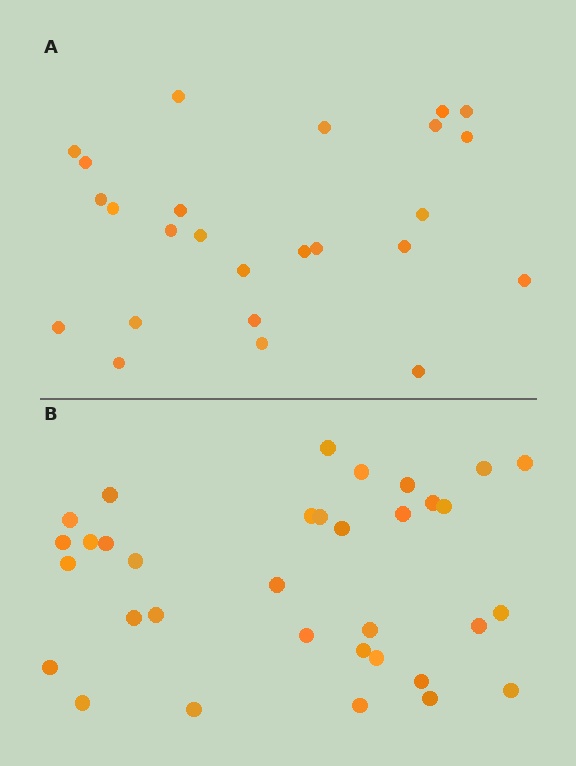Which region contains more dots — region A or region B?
Region B (the bottom region) has more dots.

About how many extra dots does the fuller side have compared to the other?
Region B has roughly 8 or so more dots than region A.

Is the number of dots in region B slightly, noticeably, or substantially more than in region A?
Region B has noticeably more, but not dramatically so. The ratio is roughly 1.4 to 1.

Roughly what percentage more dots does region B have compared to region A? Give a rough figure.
About 35% more.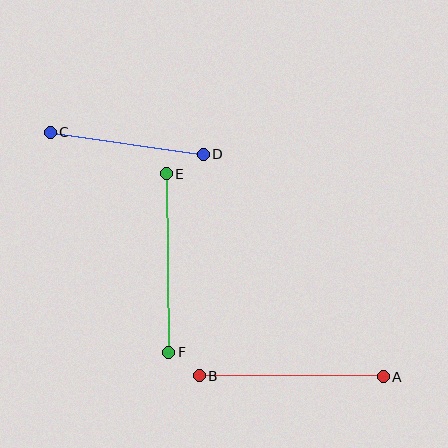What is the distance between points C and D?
The distance is approximately 155 pixels.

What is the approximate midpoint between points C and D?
The midpoint is at approximately (127, 143) pixels.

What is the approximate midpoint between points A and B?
The midpoint is at approximately (291, 376) pixels.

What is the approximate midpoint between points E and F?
The midpoint is at approximately (167, 263) pixels.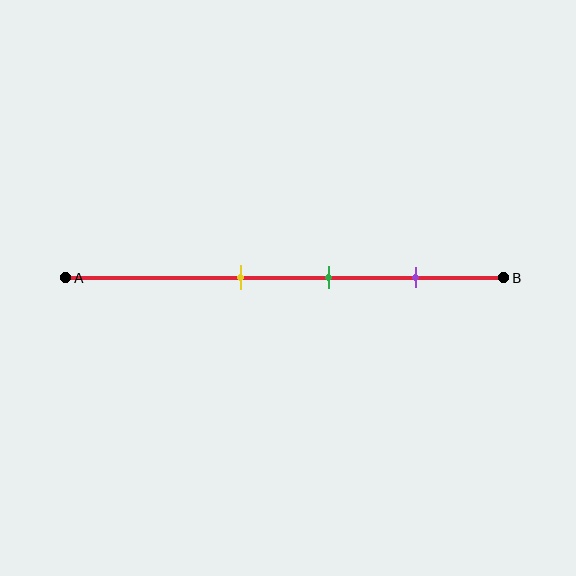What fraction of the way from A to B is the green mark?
The green mark is approximately 60% (0.6) of the way from A to B.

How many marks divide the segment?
There are 3 marks dividing the segment.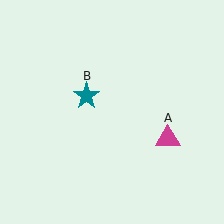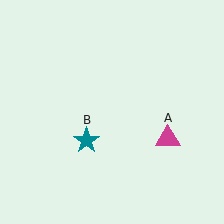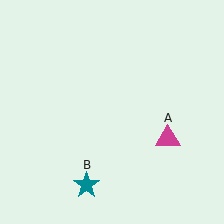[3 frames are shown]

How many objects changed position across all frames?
1 object changed position: teal star (object B).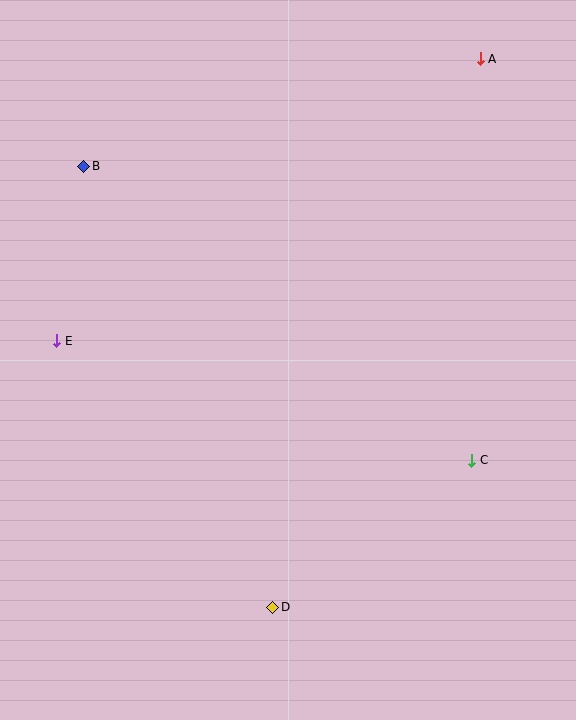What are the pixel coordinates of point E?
Point E is at (57, 341).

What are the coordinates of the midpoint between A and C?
The midpoint between A and C is at (476, 260).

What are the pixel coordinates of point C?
Point C is at (472, 460).